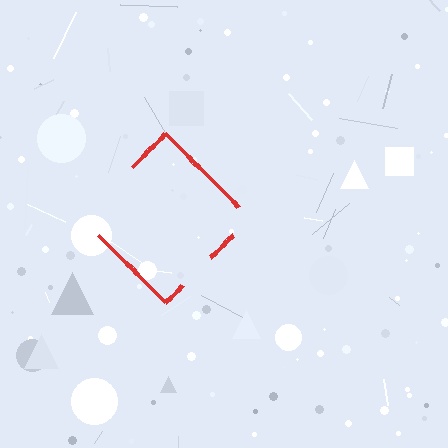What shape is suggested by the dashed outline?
The dashed outline suggests a diamond.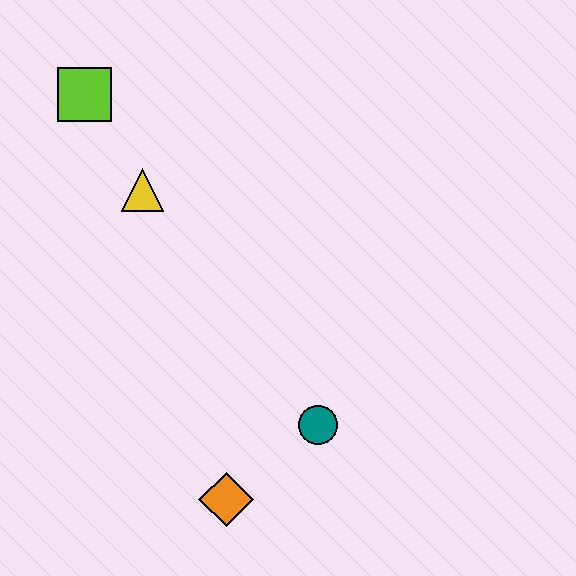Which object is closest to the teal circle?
The orange diamond is closest to the teal circle.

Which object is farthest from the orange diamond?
The lime square is farthest from the orange diamond.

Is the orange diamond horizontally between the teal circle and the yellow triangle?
Yes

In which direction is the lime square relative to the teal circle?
The lime square is above the teal circle.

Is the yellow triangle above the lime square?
No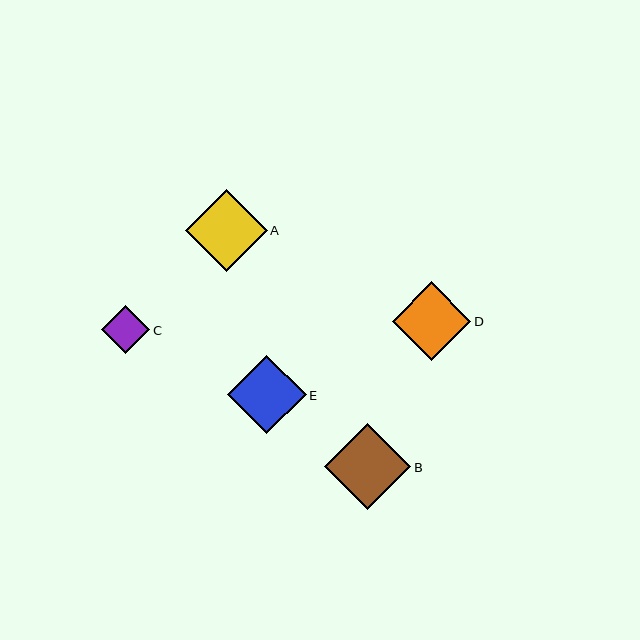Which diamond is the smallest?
Diamond C is the smallest with a size of approximately 48 pixels.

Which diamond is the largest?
Diamond B is the largest with a size of approximately 86 pixels.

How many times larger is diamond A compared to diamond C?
Diamond A is approximately 1.7 times the size of diamond C.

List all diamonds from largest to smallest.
From largest to smallest: B, A, D, E, C.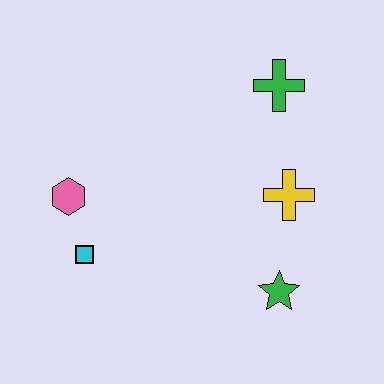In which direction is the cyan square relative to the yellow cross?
The cyan square is to the left of the yellow cross.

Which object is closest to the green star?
The yellow cross is closest to the green star.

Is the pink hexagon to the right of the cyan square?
No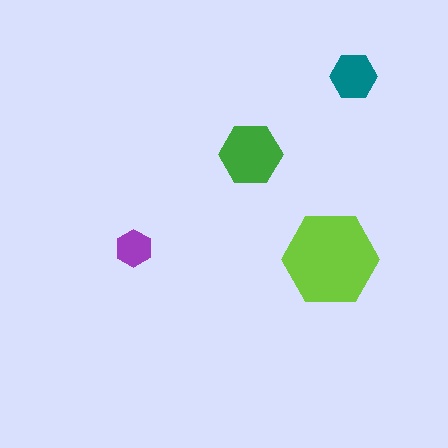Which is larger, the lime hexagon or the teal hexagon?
The lime one.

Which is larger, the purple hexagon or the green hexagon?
The green one.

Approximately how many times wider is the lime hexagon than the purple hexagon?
About 2.5 times wider.